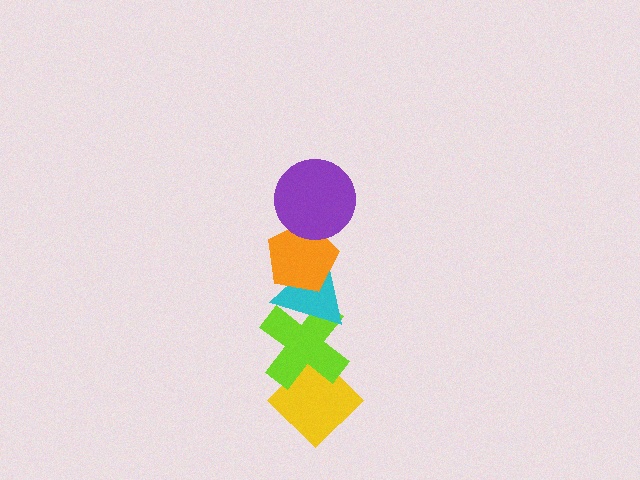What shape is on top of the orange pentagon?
The purple circle is on top of the orange pentagon.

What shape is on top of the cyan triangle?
The orange pentagon is on top of the cyan triangle.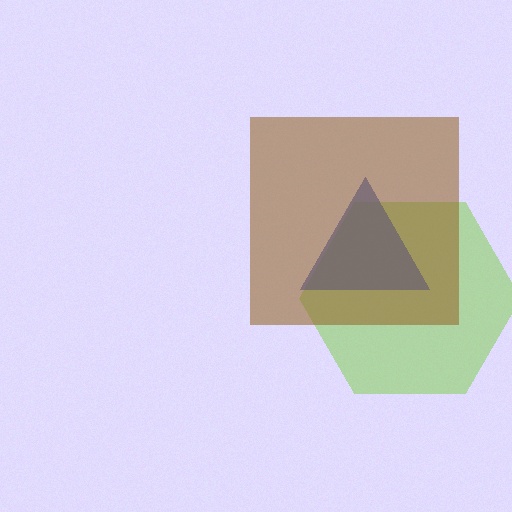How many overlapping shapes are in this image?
There are 3 overlapping shapes in the image.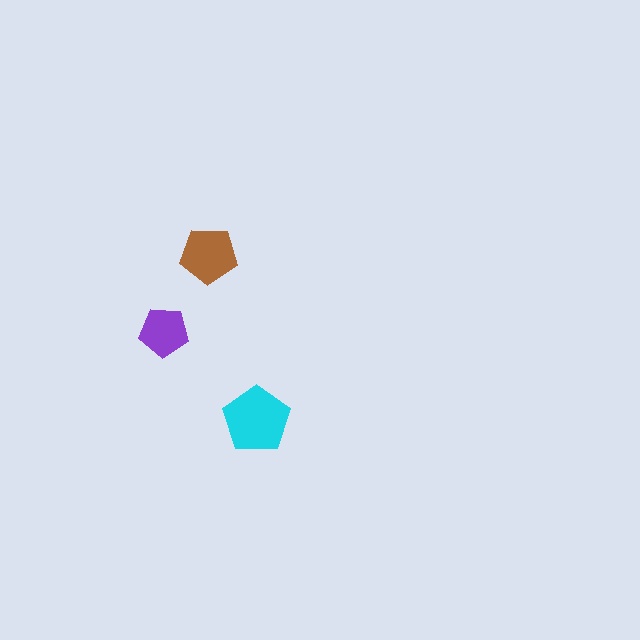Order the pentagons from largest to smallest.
the cyan one, the brown one, the purple one.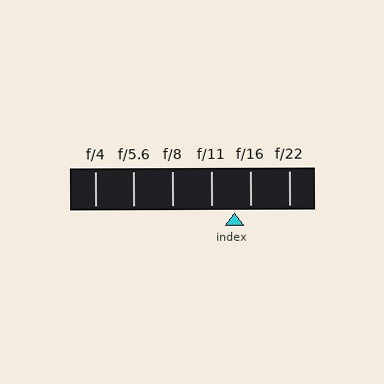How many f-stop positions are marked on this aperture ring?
There are 6 f-stop positions marked.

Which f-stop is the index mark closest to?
The index mark is closest to f/16.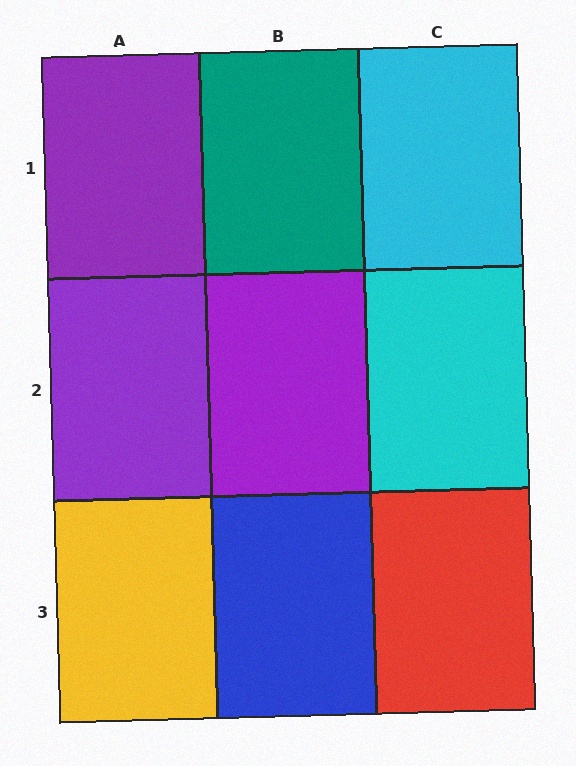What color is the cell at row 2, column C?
Cyan.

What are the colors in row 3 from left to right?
Yellow, blue, red.